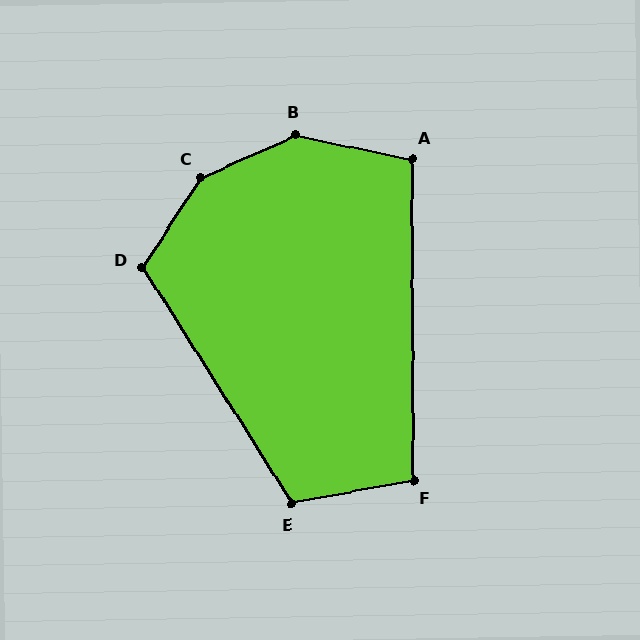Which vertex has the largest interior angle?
C, at approximately 147 degrees.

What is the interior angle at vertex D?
Approximately 114 degrees (obtuse).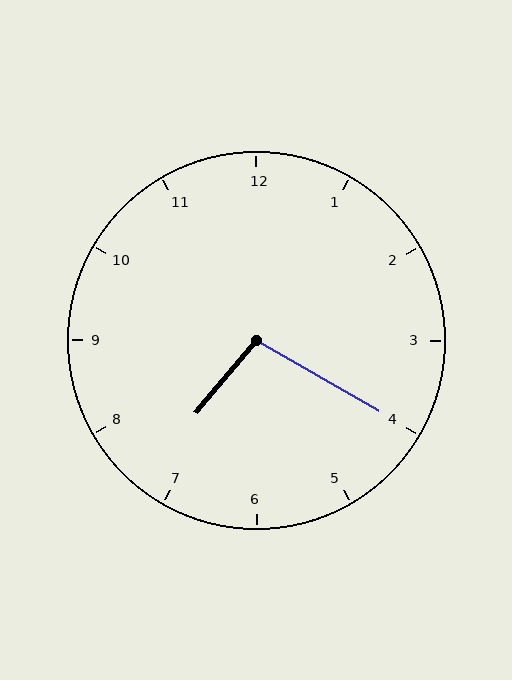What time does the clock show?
7:20.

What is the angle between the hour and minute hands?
Approximately 100 degrees.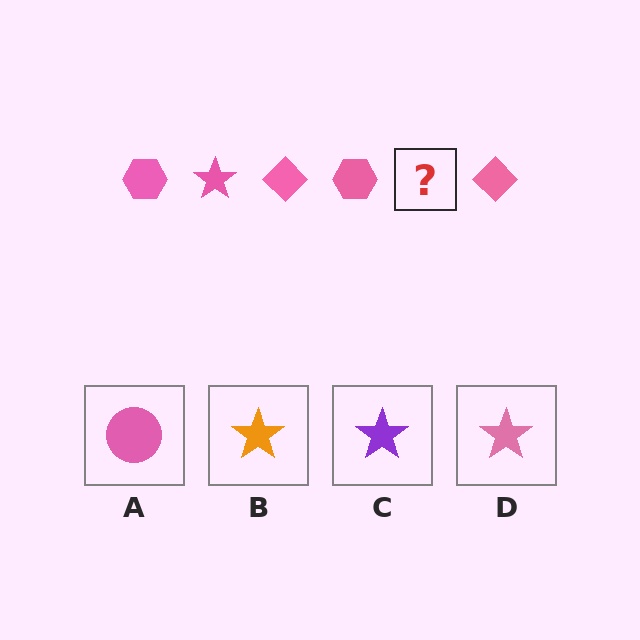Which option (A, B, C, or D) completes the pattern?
D.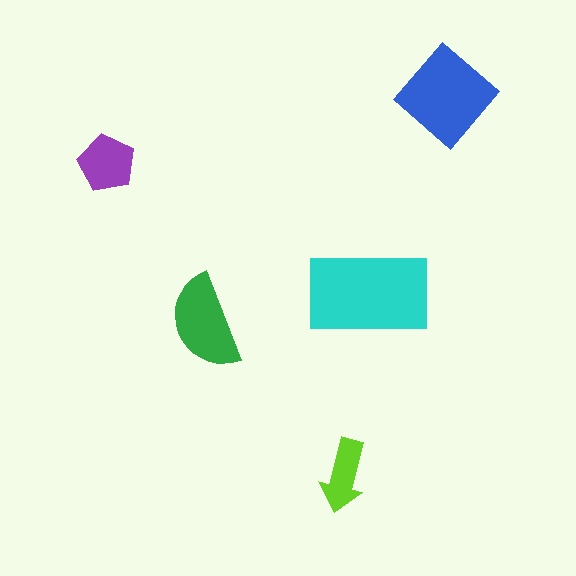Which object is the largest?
The cyan rectangle.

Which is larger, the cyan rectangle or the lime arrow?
The cyan rectangle.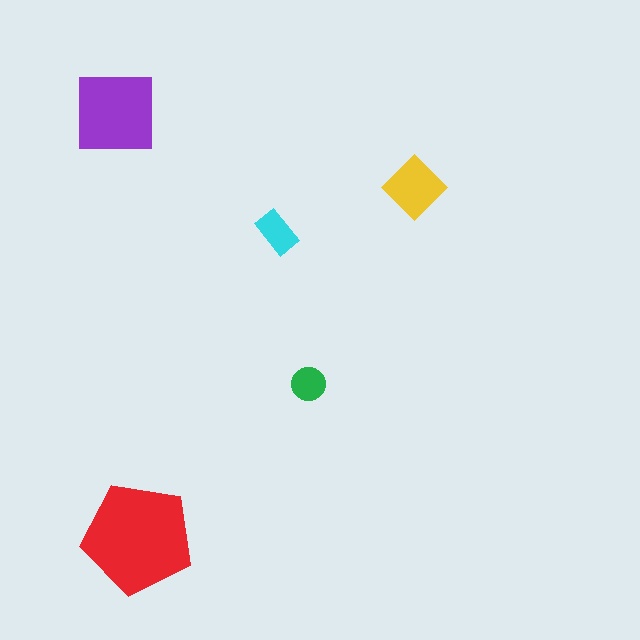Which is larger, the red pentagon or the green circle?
The red pentagon.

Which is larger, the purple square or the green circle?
The purple square.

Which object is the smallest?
The green circle.